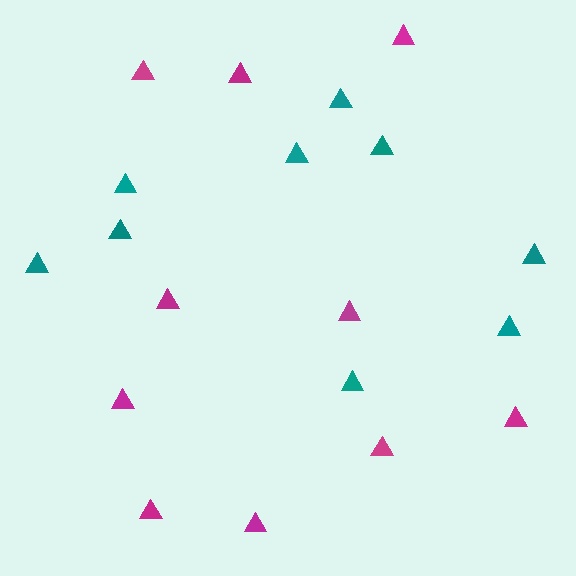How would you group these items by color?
There are 2 groups: one group of magenta triangles (10) and one group of teal triangles (9).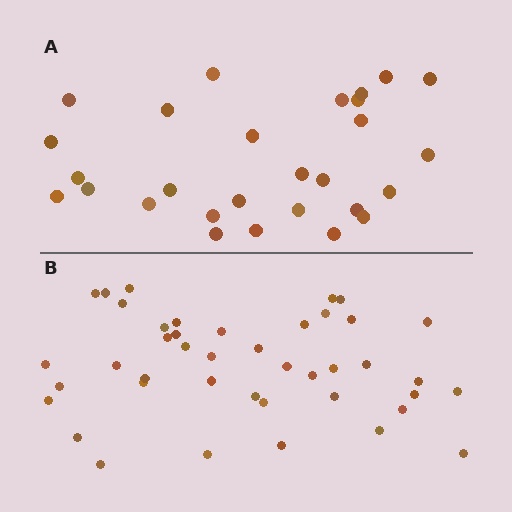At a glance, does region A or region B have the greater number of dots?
Region B (the bottom region) has more dots.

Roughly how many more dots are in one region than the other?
Region B has approximately 15 more dots than region A.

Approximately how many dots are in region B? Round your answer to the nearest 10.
About 40 dots. (The exact count is 42, which rounds to 40.)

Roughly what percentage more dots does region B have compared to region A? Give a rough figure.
About 50% more.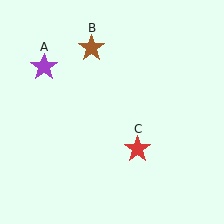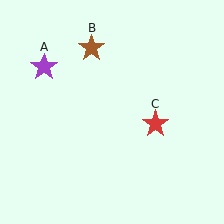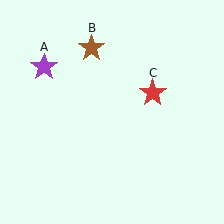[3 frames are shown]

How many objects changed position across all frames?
1 object changed position: red star (object C).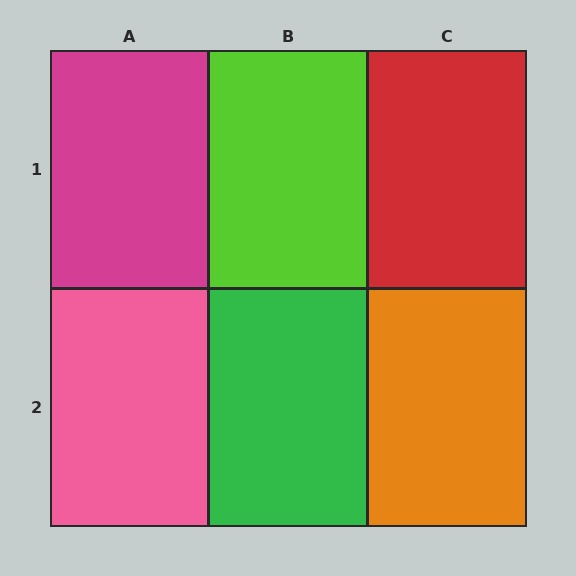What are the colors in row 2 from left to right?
Pink, green, orange.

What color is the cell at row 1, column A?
Magenta.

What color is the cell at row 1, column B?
Lime.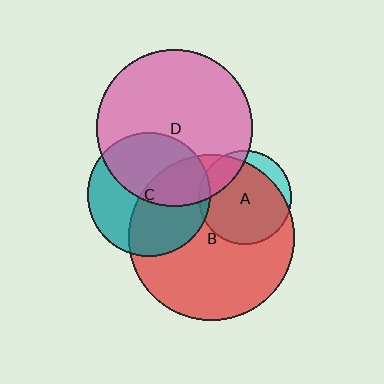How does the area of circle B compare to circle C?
Approximately 1.8 times.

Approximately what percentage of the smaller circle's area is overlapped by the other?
Approximately 20%.